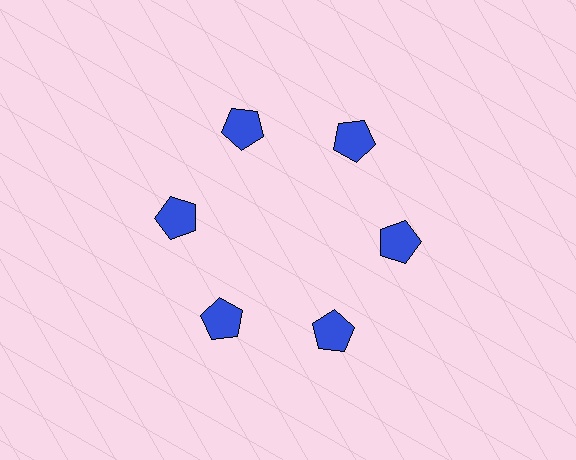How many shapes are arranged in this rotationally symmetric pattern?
There are 6 shapes, arranged in 6 groups of 1.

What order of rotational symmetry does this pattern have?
This pattern has 6-fold rotational symmetry.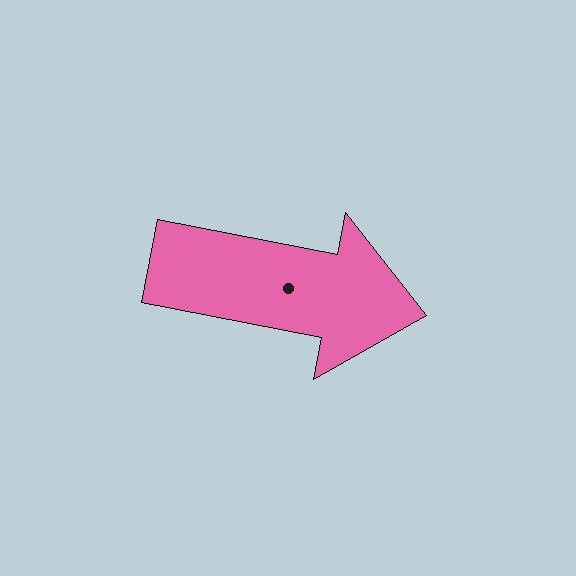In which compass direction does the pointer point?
East.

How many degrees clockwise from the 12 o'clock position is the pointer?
Approximately 101 degrees.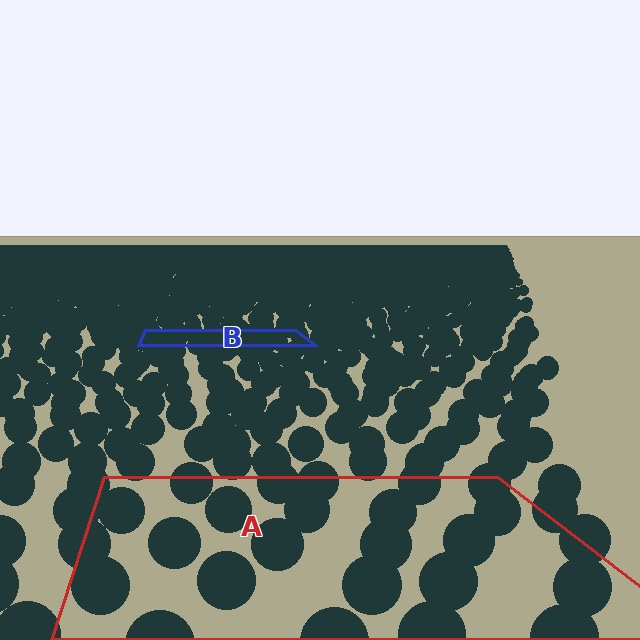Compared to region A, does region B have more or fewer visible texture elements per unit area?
Region B has more texture elements per unit area — they are packed more densely because it is farther away.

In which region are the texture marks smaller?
The texture marks are smaller in region B, because it is farther away.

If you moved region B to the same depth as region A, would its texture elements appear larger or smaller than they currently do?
They would appear larger. At a closer depth, the same texture elements are projected at a bigger on-screen size.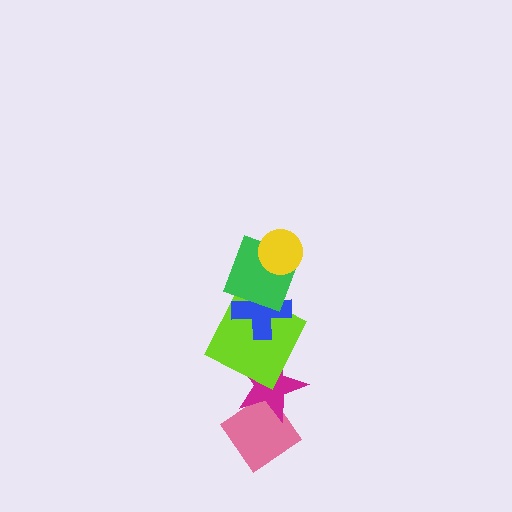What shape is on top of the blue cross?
The green square is on top of the blue cross.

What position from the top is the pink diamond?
The pink diamond is 6th from the top.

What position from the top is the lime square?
The lime square is 4th from the top.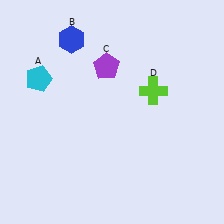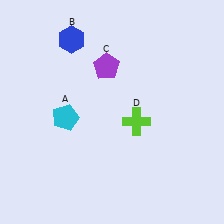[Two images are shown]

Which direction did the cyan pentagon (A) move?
The cyan pentagon (A) moved down.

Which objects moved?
The objects that moved are: the cyan pentagon (A), the lime cross (D).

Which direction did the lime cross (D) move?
The lime cross (D) moved down.